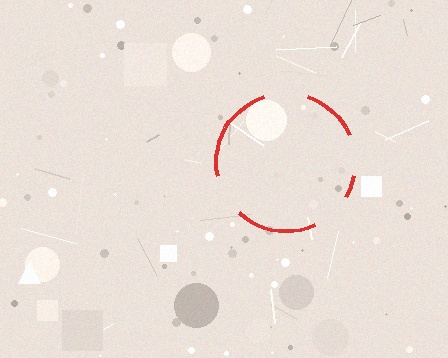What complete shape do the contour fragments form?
The contour fragments form a circle.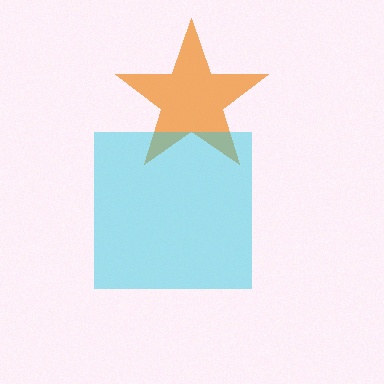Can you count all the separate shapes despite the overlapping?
Yes, there are 2 separate shapes.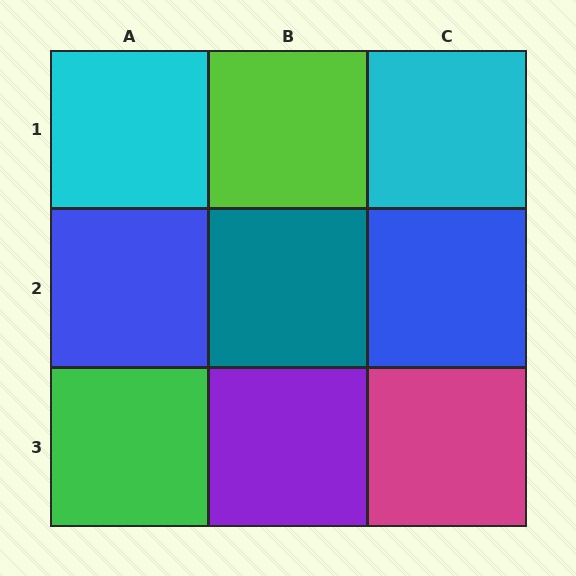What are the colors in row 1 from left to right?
Cyan, lime, cyan.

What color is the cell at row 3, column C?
Magenta.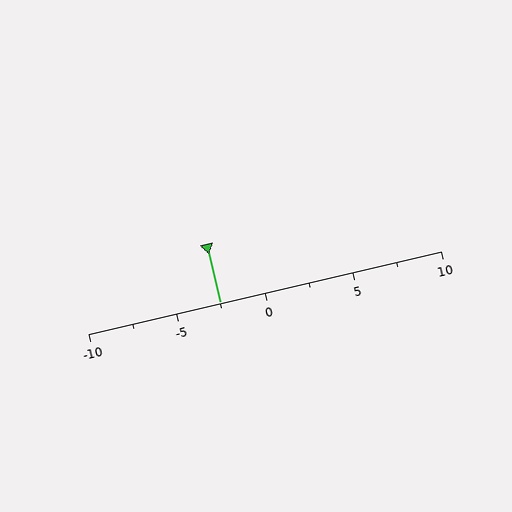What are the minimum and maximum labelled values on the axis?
The axis runs from -10 to 10.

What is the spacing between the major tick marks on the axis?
The major ticks are spaced 5 apart.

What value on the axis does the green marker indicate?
The marker indicates approximately -2.5.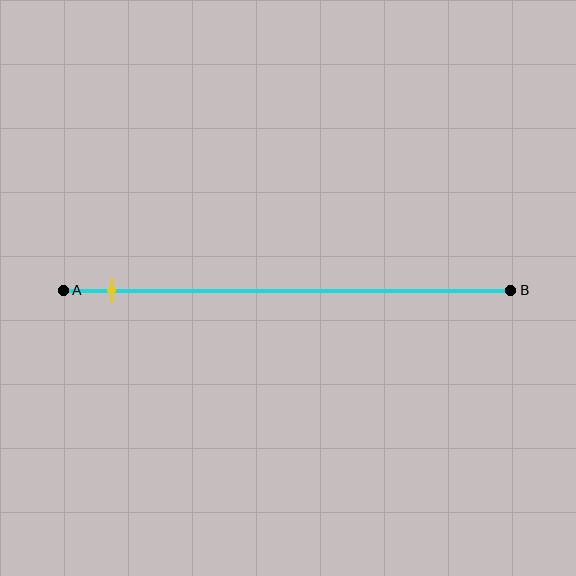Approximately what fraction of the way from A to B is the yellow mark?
The yellow mark is approximately 10% of the way from A to B.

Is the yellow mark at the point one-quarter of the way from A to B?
No, the mark is at about 10% from A, not at the 25% one-quarter point.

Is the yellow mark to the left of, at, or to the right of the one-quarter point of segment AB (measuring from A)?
The yellow mark is to the left of the one-quarter point of segment AB.